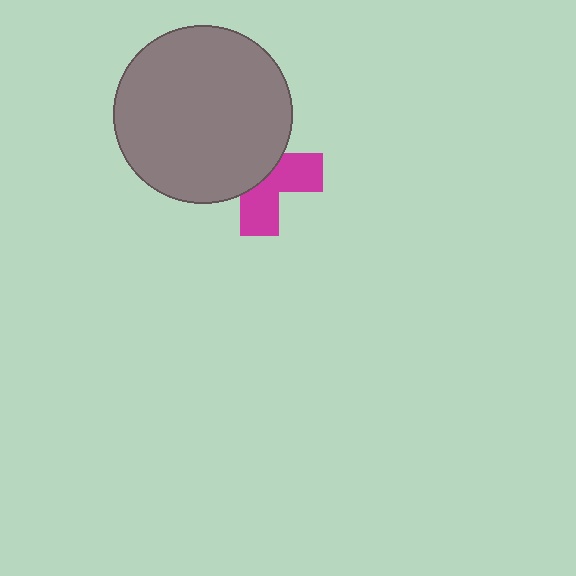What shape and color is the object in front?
The object in front is a gray circle.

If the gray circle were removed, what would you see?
You would see the complete magenta cross.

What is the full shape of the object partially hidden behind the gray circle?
The partially hidden object is a magenta cross.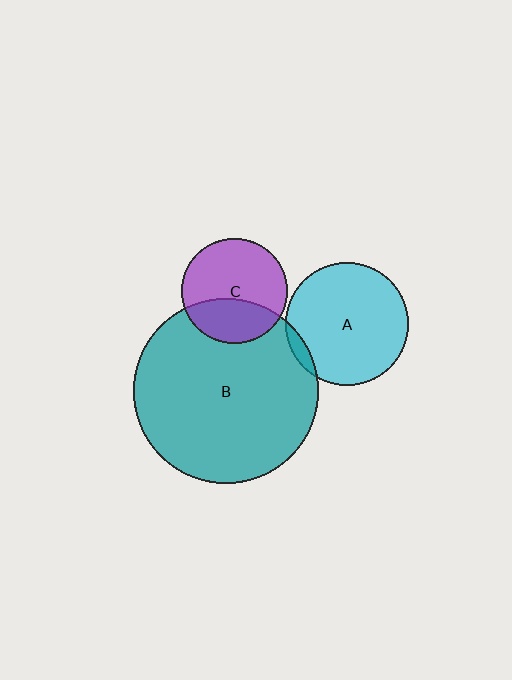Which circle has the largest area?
Circle B (teal).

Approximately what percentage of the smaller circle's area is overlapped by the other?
Approximately 5%.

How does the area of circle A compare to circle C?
Approximately 1.4 times.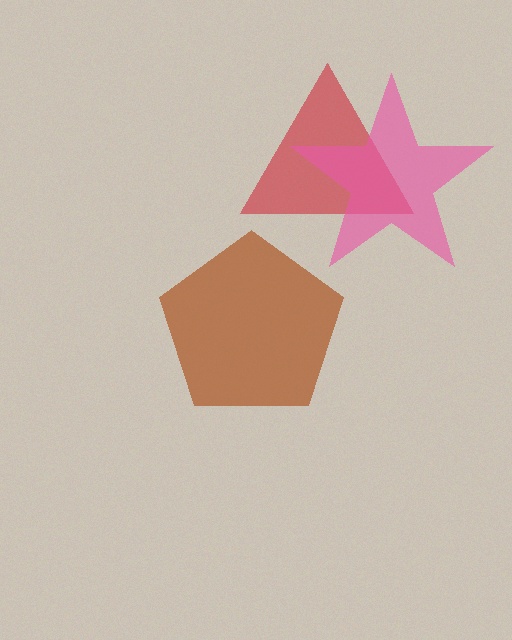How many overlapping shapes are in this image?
There are 3 overlapping shapes in the image.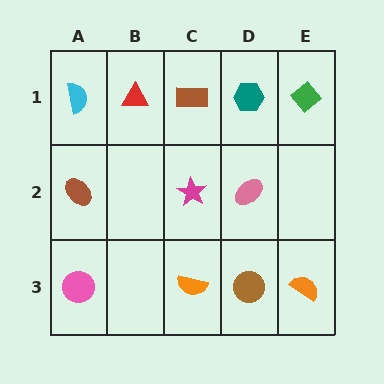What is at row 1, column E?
A green diamond.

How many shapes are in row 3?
4 shapes.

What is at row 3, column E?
An orange semicircle.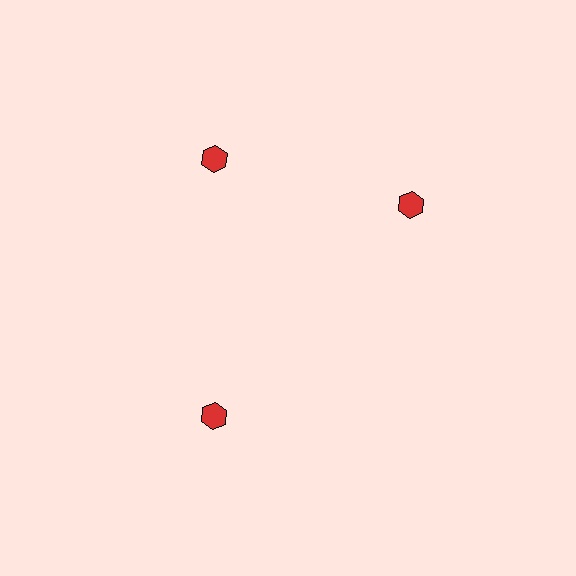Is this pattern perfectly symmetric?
No. The 3 red hexagons are arranged in a ring, but one element near the 3 o'clock position is rotated out of alignment along the ring, breaking the 3-fold rotational symmetry.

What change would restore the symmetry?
The symmetry would be restored by rotating it back into even spacing with its neighbors so that all 3 hexagons sit at equal angles and equal distance from the center.